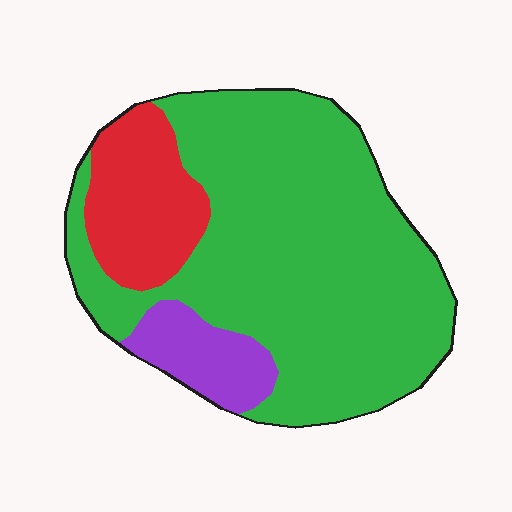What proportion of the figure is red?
Red takes up about one sixth (1/6) of the figure.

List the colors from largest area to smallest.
From largest to smallest: green, red, purple.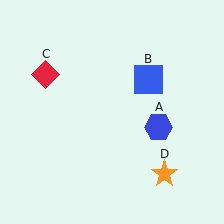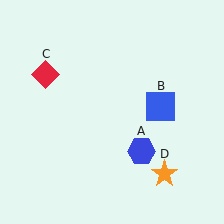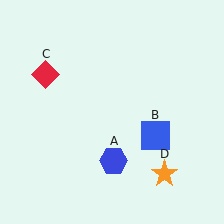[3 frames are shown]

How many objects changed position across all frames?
2 objects changed position: blue hexagon (object A), blue square (object B).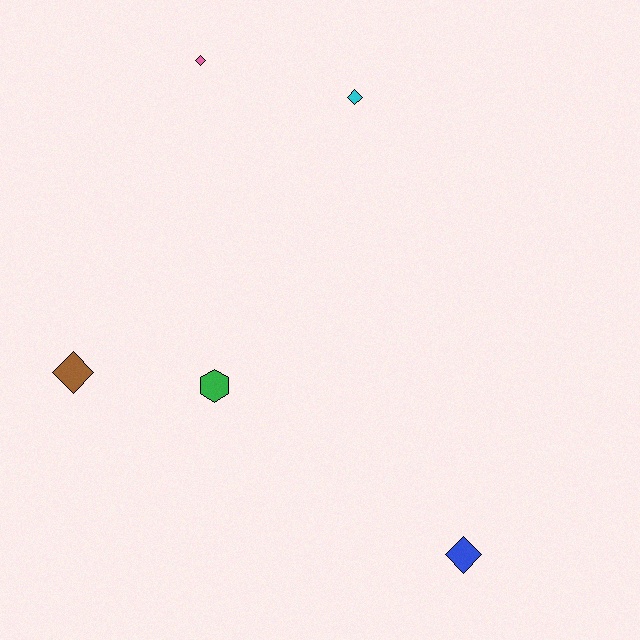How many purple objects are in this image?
There are no purple objects.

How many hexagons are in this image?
There is 1 hexagon.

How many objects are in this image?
There are 5 objects.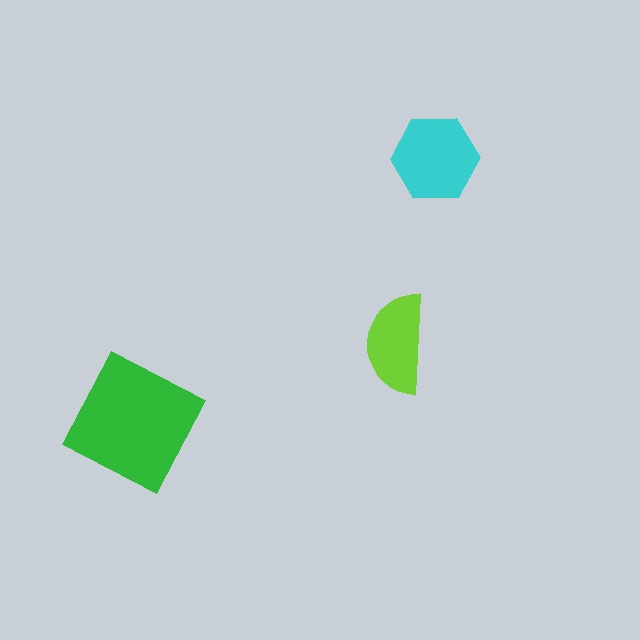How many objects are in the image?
There are 3 objects in the image.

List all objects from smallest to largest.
The lime semicircle, the cyan hexagon, the green square.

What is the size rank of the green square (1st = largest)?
1st.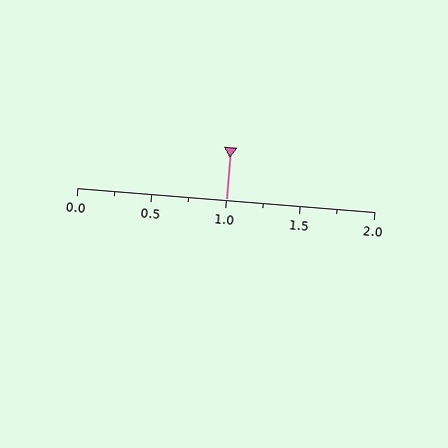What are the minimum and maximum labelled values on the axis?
The axis runs from 0.0 to 2.0.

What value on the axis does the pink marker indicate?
The marker indicates approximately 1.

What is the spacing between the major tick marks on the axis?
The major ticks are spaced 0.5 apart.